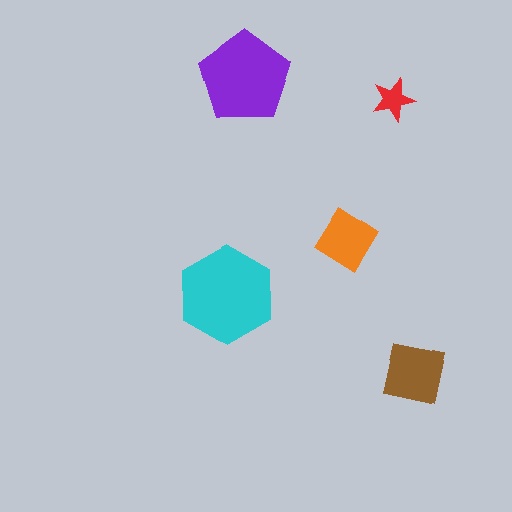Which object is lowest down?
The brown square is bottommost.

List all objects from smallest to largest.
The red star, the orange diamond, the brown square, the purple pentagon, the cyan hexagon.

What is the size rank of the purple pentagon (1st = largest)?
2nd.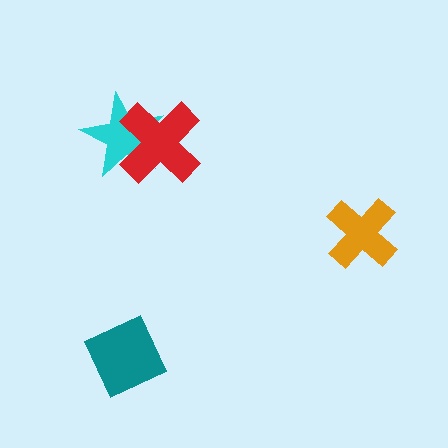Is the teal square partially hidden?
No, no other shape covers it.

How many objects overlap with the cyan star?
1 object overlaps with the cyan star.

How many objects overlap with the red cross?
1 object overlaps with the red cross.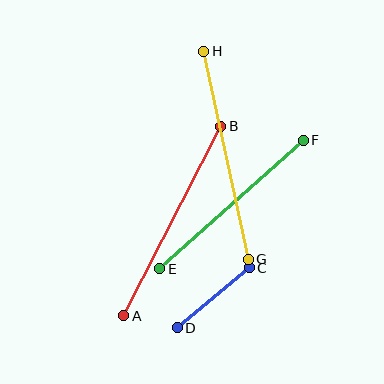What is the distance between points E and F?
The distance is approximately 193 pixels.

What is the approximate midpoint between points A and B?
The midpoint is at approximately (172, 221) pixels.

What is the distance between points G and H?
The distance is approximately 213 pixels.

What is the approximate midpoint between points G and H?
The midpoint is at approximately (226, 155) pixels.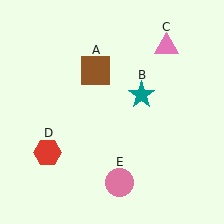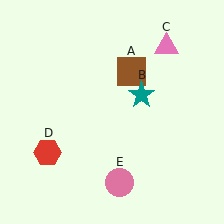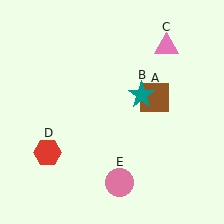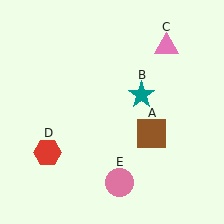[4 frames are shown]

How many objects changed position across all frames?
1 object changed position: brown square (object A).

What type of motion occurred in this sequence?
The brown square (object A) rotated clockwise around the center of the scene.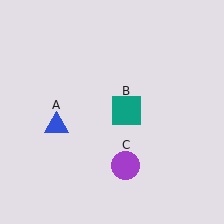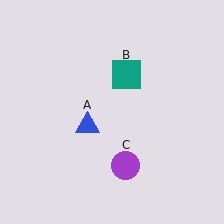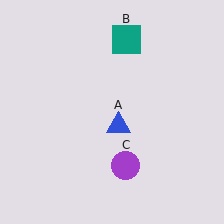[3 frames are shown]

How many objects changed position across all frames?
2 objects changed position: blue triangle (object A), teal square (object B).